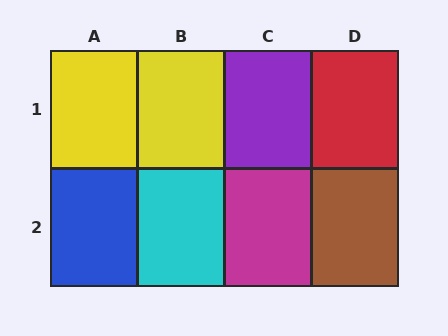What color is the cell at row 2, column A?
Blue.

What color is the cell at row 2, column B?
Cyan.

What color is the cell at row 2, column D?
Brown.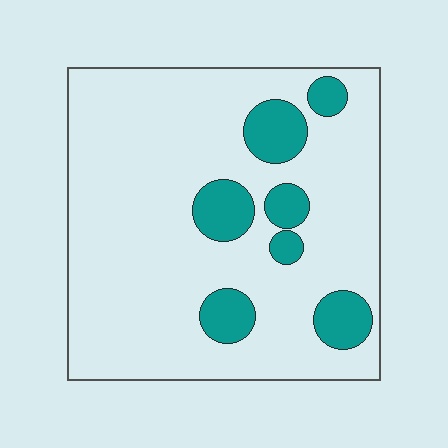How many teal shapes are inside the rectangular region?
7.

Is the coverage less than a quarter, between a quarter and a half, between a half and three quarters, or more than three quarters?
Less than a quarter.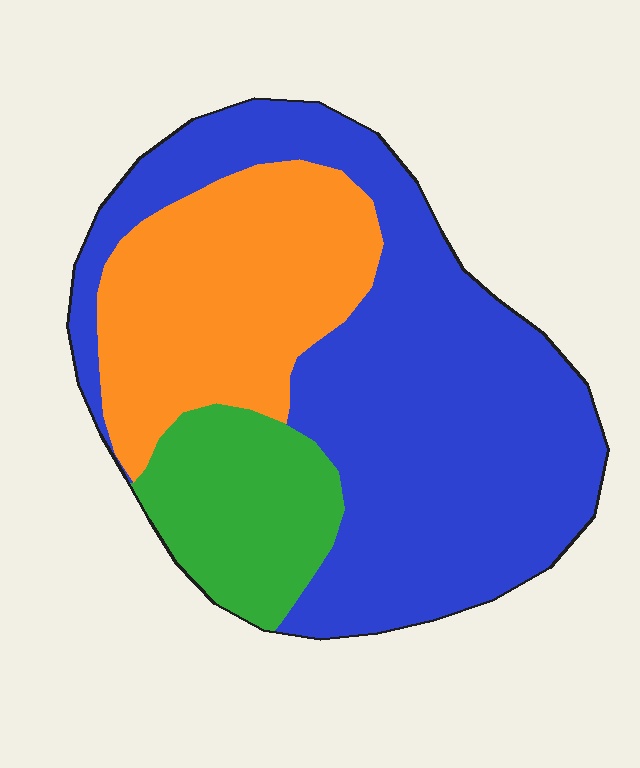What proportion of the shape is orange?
Orange covers around 30% of the shape.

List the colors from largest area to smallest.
From largest to smallest: blue, orange, green.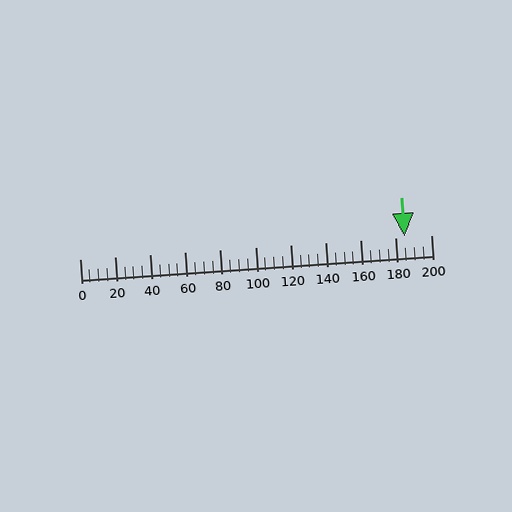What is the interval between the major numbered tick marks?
The major tick marks are spaced 20 units apart.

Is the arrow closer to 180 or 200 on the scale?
The arrow is closer to 180.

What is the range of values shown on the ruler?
The ruler shows values from 0 to 200.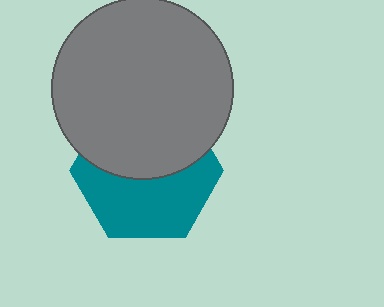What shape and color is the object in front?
The object in front is a gray circle.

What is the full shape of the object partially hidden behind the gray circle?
The partially hidden object is a teal hexagon.